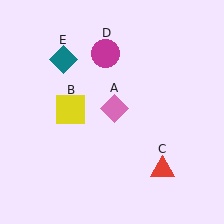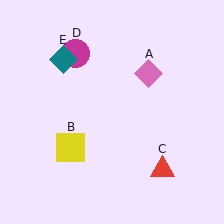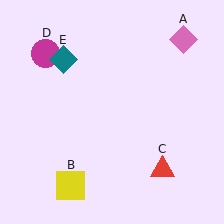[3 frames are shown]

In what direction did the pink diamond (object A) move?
The pink diamond (object A) moved up and to the right.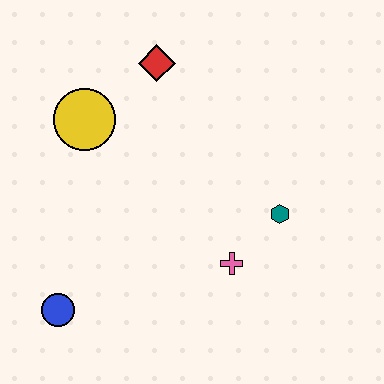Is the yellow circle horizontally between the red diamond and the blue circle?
Yes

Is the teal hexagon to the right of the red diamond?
Yes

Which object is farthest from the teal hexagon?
The blue circle is farthest from the teal hexagon.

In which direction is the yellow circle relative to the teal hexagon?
The yellow circle is to the left of the teal hexagon.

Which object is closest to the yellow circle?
The red diamond is closest to the yellow circle.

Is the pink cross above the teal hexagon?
No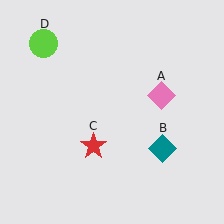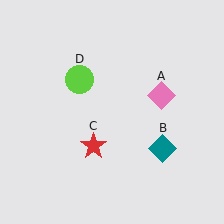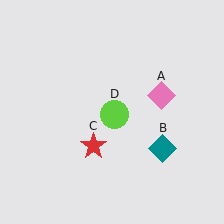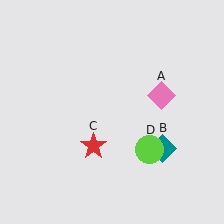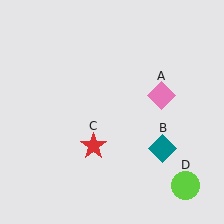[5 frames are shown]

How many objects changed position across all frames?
1 object changed position: lime circle (object D).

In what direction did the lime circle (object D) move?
The lime circle (object D) moved down and to the right.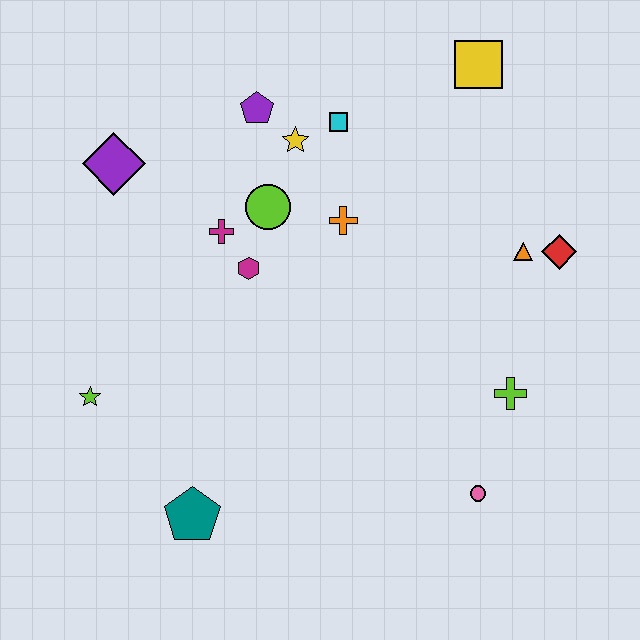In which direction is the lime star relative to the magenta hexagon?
The lime star is to the left of the magenta hexagon.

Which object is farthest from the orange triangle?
The lime star is farthest from the orange triangle.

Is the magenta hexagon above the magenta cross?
No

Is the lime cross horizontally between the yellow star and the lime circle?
No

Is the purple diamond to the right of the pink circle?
No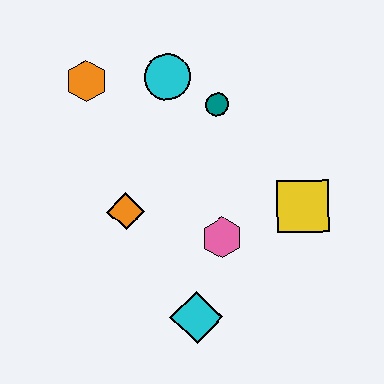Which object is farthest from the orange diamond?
The yellow square is farthest from the orange diamond.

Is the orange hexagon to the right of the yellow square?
No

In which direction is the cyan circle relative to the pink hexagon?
The cyan circle is above the pink hexagon.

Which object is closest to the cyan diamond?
The pink hexagon is closest to the cyan diamond.